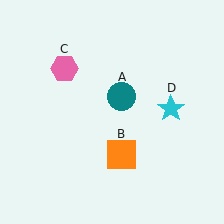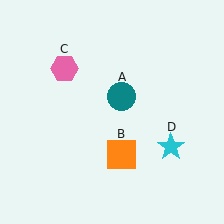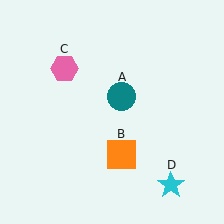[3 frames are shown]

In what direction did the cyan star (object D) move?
The cyan star (object D) moved down.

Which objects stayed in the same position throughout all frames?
Teal circle (object A) and orange square (object B) and pink hexagon (object C) remained stationary.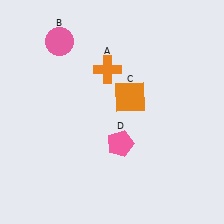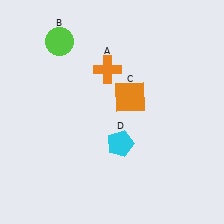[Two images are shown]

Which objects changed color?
B changed from pink to lime. D changed from pink to cyan.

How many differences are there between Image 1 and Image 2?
There are 2 differences between the two images.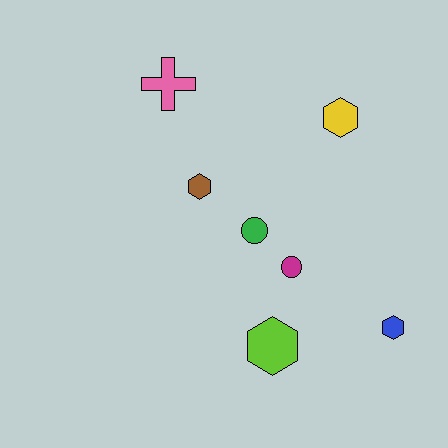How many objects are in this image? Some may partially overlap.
There are 7 objects.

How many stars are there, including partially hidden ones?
There are no stars.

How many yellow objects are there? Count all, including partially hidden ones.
There is 1 yellow object.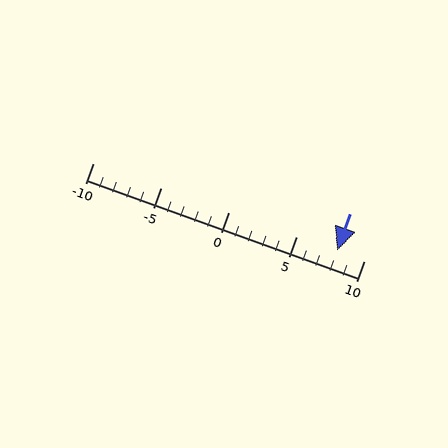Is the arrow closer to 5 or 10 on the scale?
The arrow is closer to 10.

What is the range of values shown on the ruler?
The ruler shows values from -10 to 10.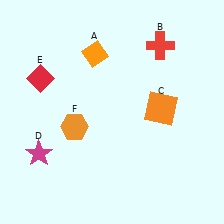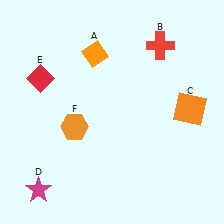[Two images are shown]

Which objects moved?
The objects that moved are: the orange square (C), the magenta star (D).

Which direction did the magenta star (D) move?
The magenta star (D) moved down.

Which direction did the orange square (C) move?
The orange square (C) moved right.